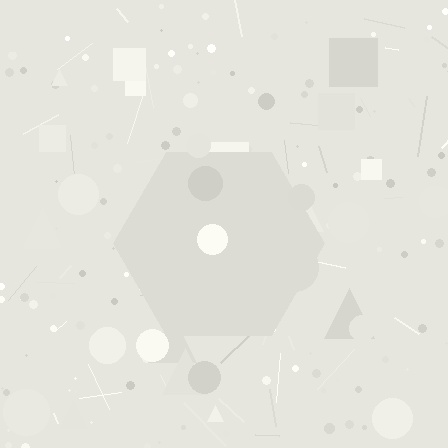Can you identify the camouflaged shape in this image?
The camouflaged shape is a hexagon.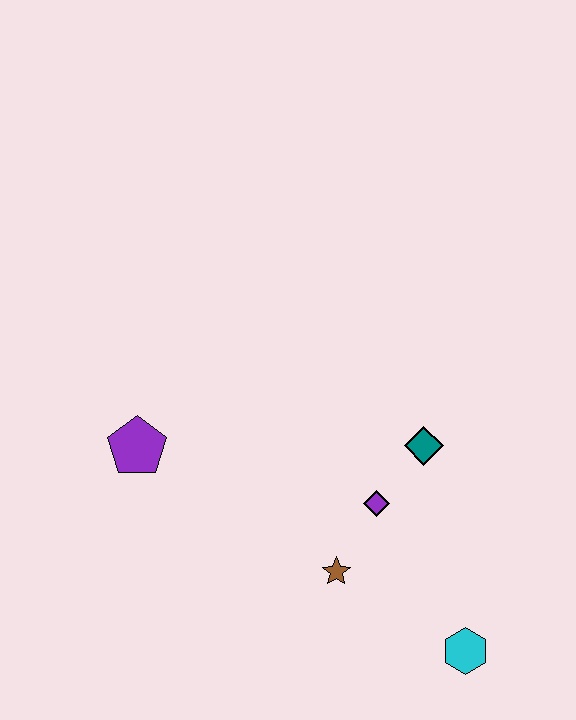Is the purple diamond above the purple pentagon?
No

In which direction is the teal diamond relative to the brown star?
The teal diamond is above the brown star.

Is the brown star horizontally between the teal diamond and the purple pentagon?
Yes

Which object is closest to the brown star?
The purple diamond is closest to the brown star.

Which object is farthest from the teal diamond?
The purple pentagon is farthest from the teal diamond.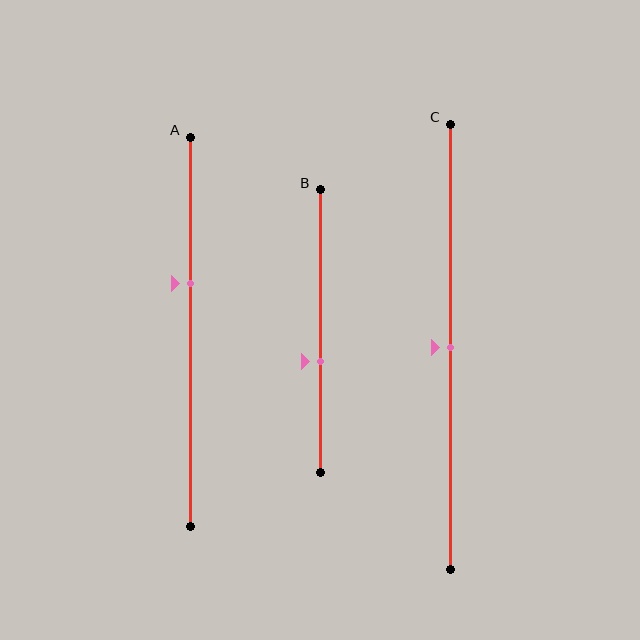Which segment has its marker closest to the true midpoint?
Segment C has its marker closest to the true midpoint.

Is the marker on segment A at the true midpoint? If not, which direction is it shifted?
No, the marker on segment A is shifted upward by about 12% of the segment length.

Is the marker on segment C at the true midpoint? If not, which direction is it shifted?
Yes, the marker on segment C is at the true midpoint.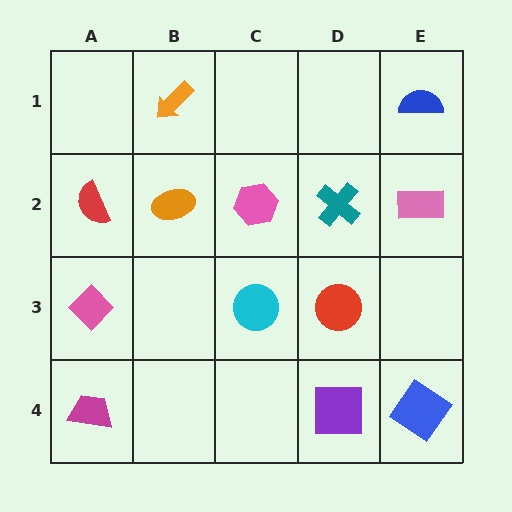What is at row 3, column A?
A pink diamond.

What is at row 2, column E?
A pink rectangle.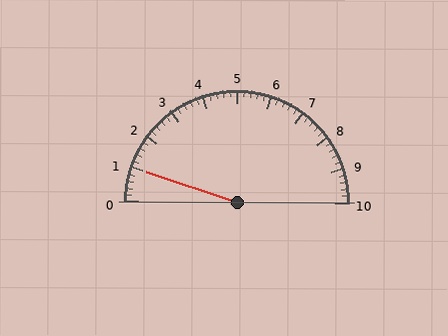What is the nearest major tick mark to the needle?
The nearest major tick mark is 1.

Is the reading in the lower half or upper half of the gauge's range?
The reading is in the lower half of the range (0 to 10).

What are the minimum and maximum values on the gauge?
The gauge ranges from 0 to 10.